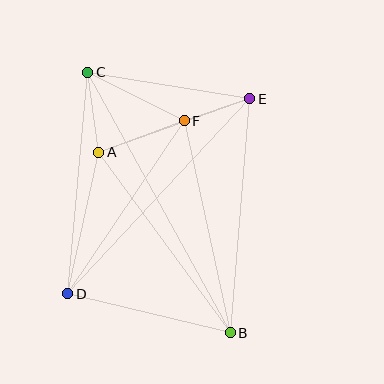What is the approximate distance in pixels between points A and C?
The distance between A and C is approximately 81 pixels.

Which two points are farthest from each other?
Points B and C are farthest from each other.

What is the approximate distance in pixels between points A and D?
The distance between A and D is approximately 145 pixels.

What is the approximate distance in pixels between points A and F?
The distance between A and F is approximately 91 pixels.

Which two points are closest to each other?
Points E and F are closest to each other.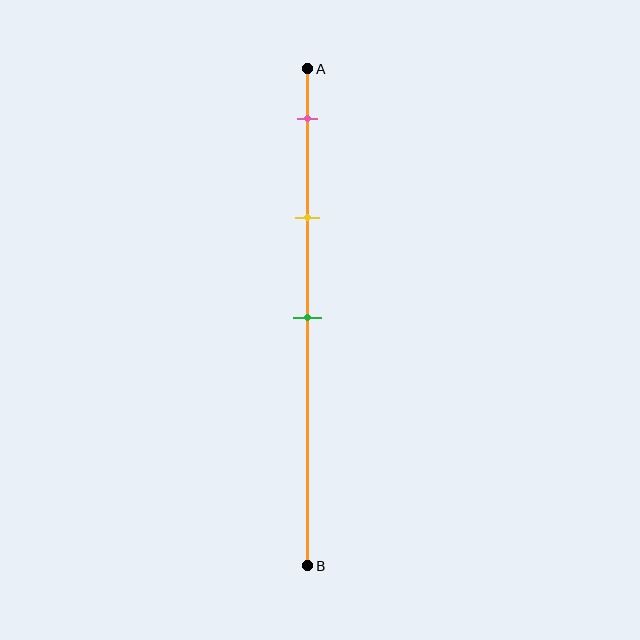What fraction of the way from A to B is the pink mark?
The pink mark is approximately 10% (0.1) of the way from A to B.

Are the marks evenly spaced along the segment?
Yes, the marks are approximately evenly spaced.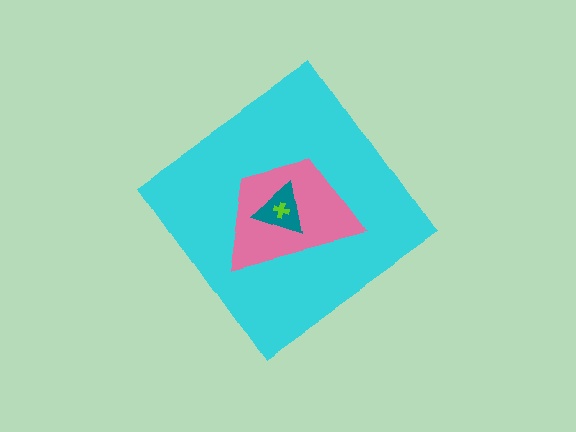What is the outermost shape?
The cyan diamond.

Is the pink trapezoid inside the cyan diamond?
Yes.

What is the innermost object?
The lime cross.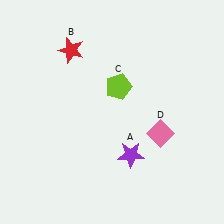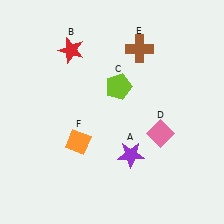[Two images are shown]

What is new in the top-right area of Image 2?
A brown cross (E) was added in the top-right area of Image 2.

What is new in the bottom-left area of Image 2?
An orange diamond (F) was added in the bottom-left area of Image 2.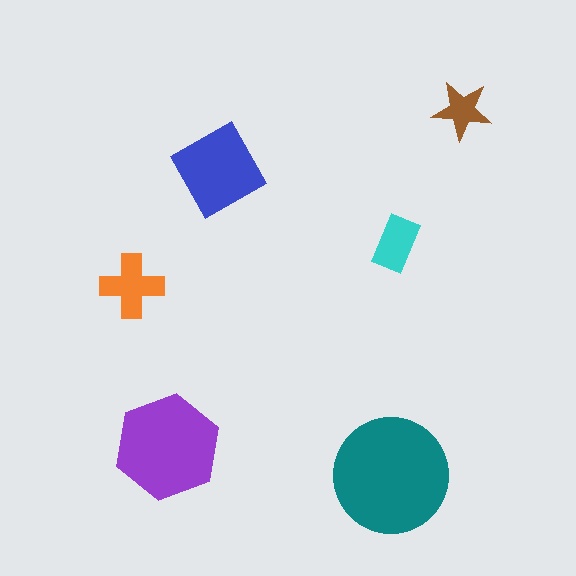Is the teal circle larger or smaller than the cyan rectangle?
Larger.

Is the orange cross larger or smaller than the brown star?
Larger.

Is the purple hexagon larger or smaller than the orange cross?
Larger.